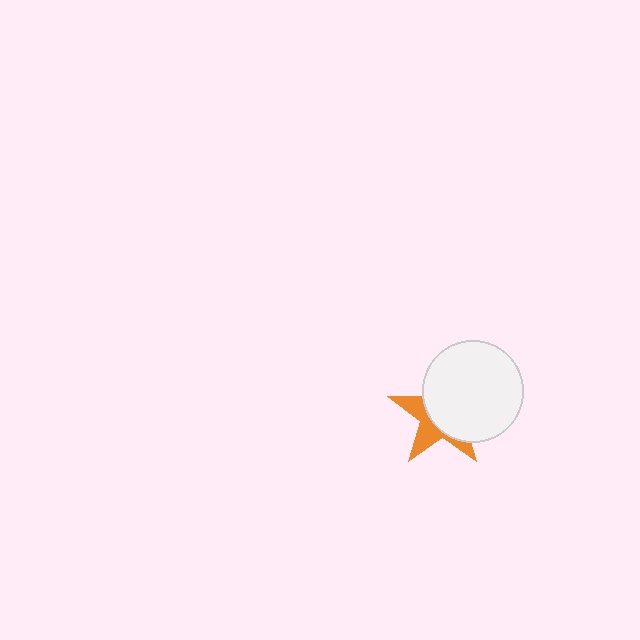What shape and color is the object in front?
The object in front is a white circle.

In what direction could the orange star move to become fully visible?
The orange star could move toward the lower-left. That would shift it out from behind the white circle entirely.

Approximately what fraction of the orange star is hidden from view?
Roughly 63% of the orange star is hidden behind the white circle.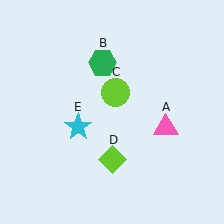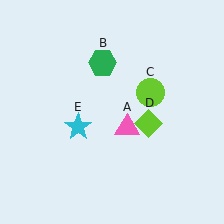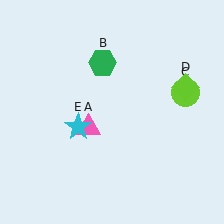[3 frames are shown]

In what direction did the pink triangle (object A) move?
The pink triangle (object A) moved left.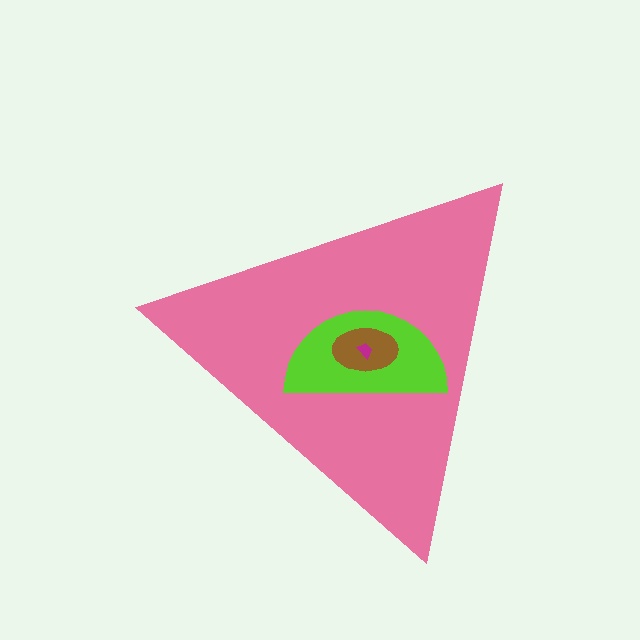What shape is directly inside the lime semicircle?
The brown ellipse.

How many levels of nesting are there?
4.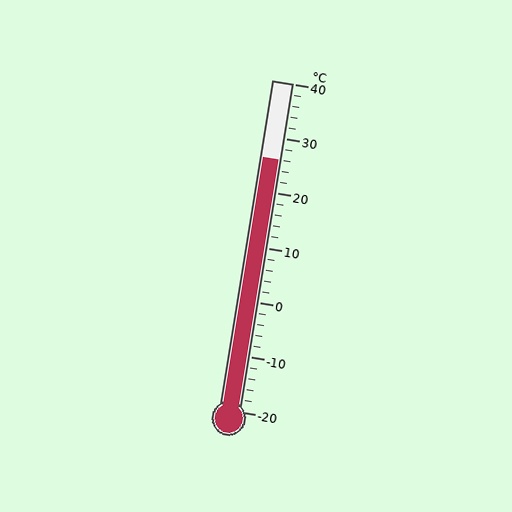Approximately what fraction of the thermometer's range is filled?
The thermometer is filled to approximately 75% of its range.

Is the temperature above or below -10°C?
The temperature is above -10°C.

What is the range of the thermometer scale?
The thermometer scale ranges from -20°C to 40°C.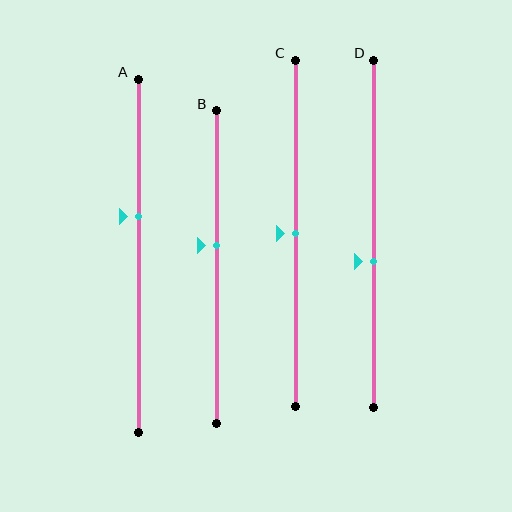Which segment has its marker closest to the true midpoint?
Segment C has its marker closest to the true midpoint.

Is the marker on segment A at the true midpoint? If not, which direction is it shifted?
No, the marker on segment A is shifted upward by about 11% of the segment length.